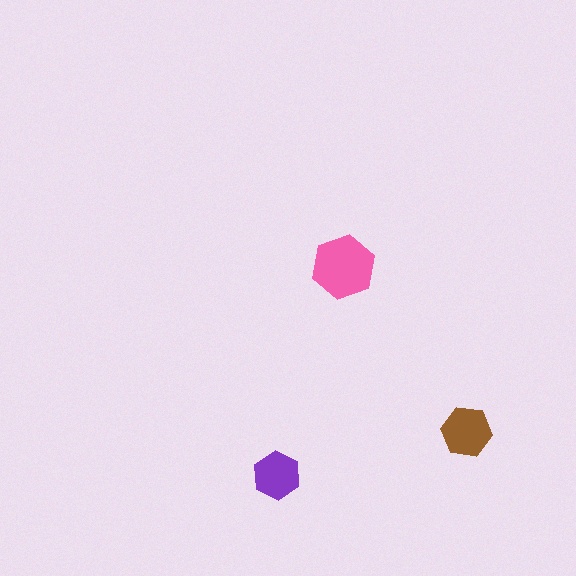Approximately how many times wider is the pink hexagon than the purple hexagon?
About 1.5 times wider.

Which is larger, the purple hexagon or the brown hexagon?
The brown one.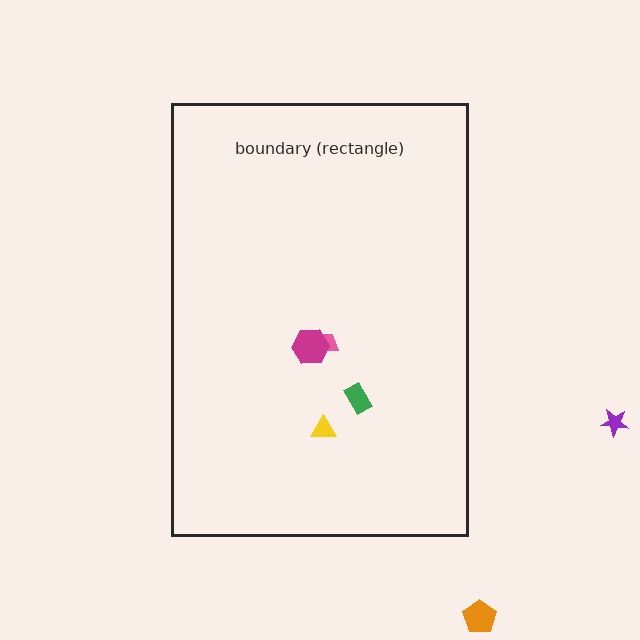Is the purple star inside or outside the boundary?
Outside.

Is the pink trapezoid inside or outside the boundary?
Inside.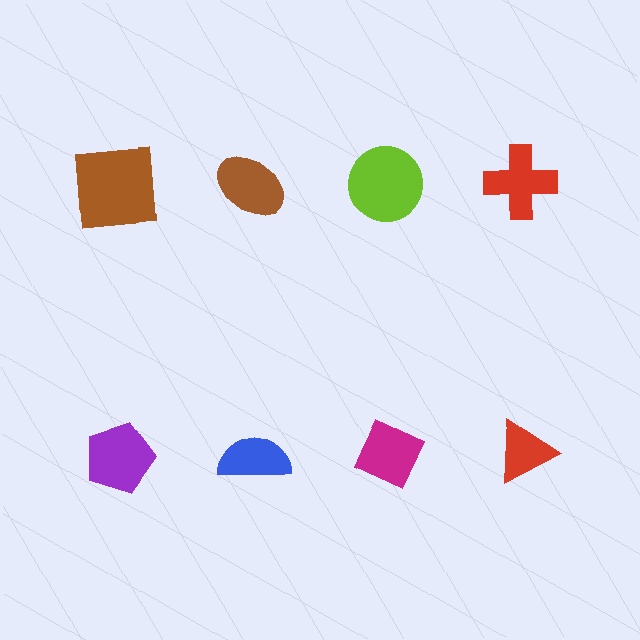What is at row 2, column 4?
A red triangle.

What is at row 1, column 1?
A brown square.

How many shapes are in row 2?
4 shapes.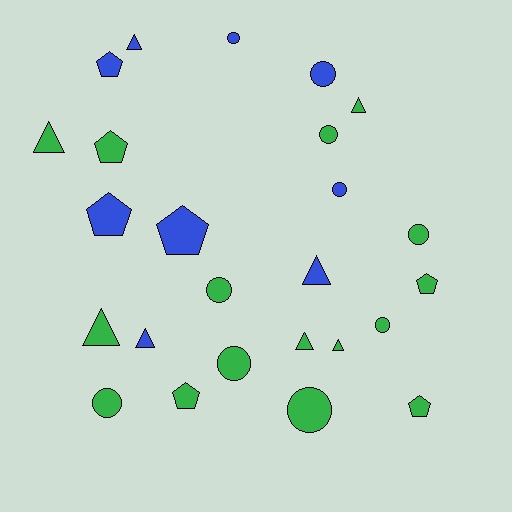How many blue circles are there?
There are 3 blue circles.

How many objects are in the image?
There are 25 objects.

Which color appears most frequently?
Green, with 16 objects.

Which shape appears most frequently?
Circle, with 10 objects.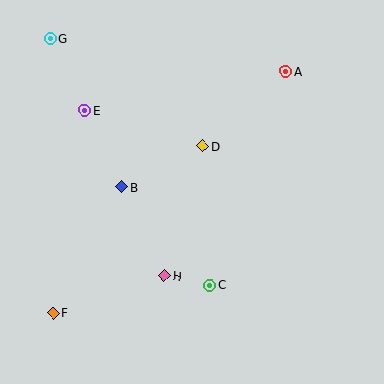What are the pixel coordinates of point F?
Point F is at (53, 313).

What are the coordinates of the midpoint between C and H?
The midpoint between C and H is at (187, 280).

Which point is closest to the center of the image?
Point D at (202, 146) is closest to the center.